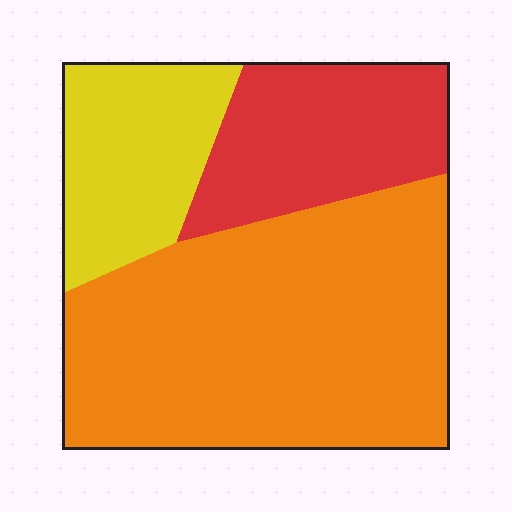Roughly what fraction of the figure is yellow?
Yellow takes up between a sixth and a third of the figure.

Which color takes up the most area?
Orange, at roughly 60%.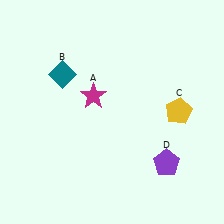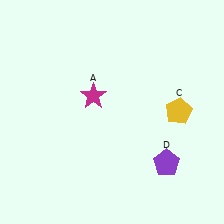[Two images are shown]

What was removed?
The teal diamond (B) was removed in Image 2.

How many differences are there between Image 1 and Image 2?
There is 1 difference between the two images.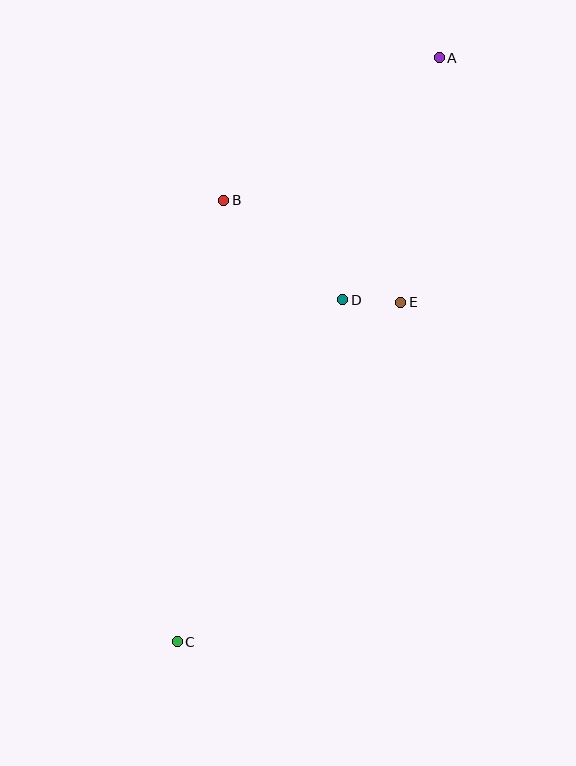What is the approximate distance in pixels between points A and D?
The distance between A and D is approximately 261 pixels.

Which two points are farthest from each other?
Points A and C are farthest from each other.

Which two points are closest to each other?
Points D and E are closest to each other.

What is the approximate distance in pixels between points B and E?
The distance between B and E is approximately 204 pixels.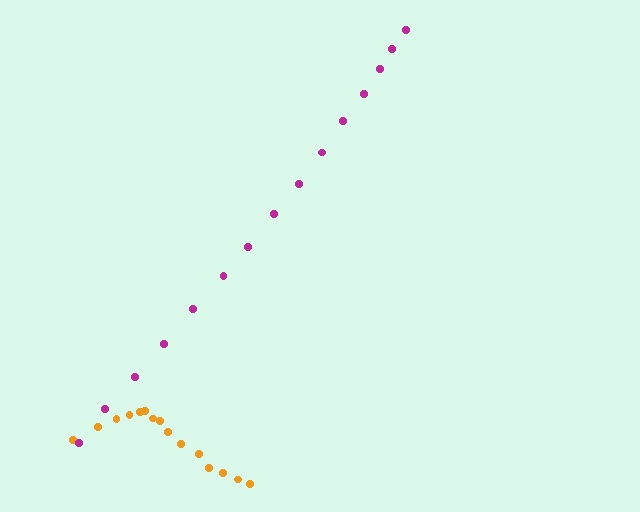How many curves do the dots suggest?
There are 2 distinct paths.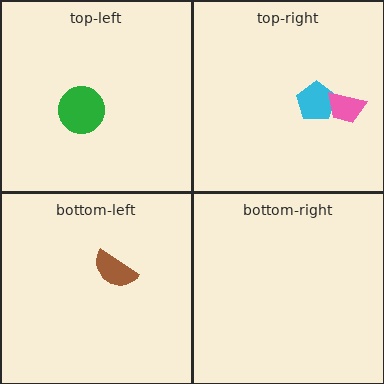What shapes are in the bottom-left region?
The brown semicircle.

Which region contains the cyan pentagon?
The top-right region.